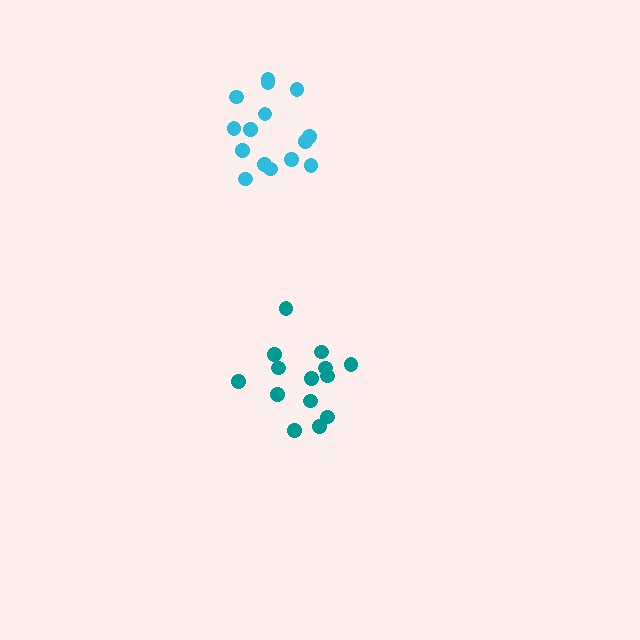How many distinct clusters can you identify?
There are 2 distinct clusters.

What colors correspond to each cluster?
The clusters are colored: teal, cyan.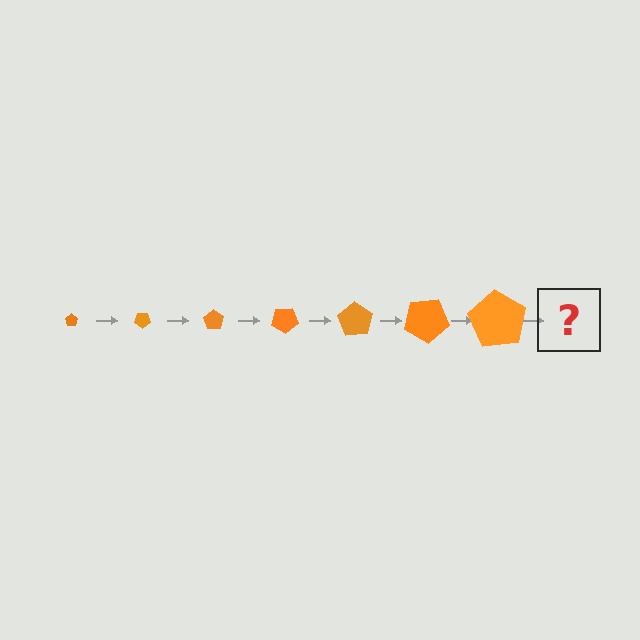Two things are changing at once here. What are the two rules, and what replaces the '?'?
The two rules are that the pentagon grows larger each step and it rotates 35 degrees each step. The '?' should be a pentagon, larger than the previous one and rotated 245 degrees from the start.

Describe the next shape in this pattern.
It should be a pentagon, larger than the previous one and rotated 245 degrees from the start.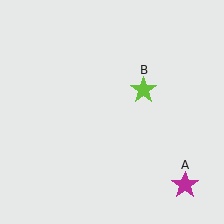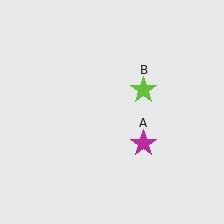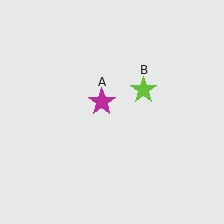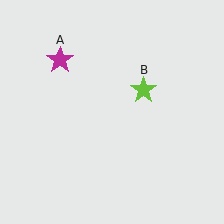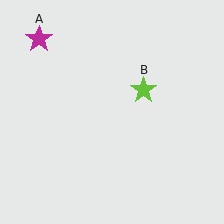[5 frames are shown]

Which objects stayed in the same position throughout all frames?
Lime star (object B) remained stationary.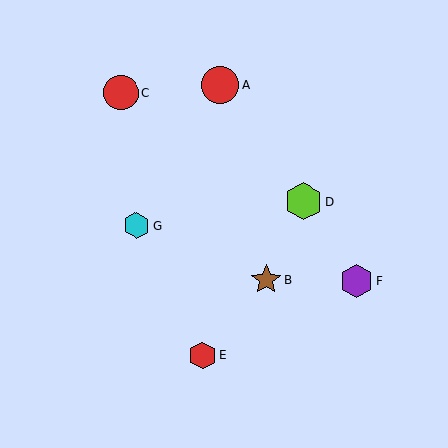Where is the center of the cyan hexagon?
The center of the cyan hexagon is at (137, 225).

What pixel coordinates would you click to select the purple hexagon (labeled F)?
Click at (356, 281) to select the purple hexagon F.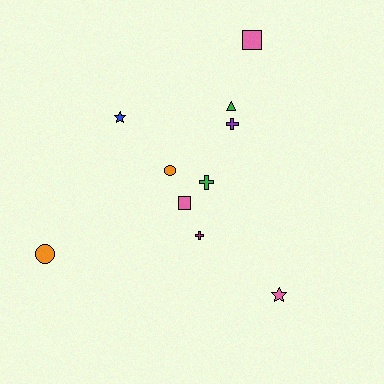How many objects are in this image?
There are 10 objects.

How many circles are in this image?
There are 2 circles.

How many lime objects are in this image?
There are no lime objects.